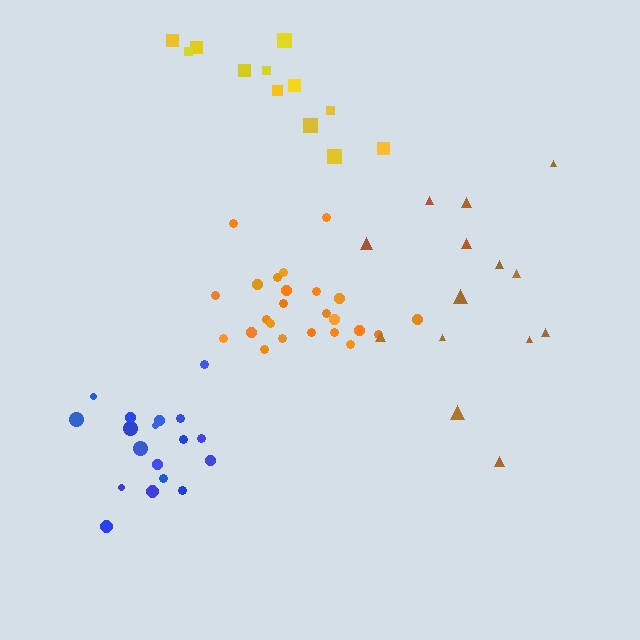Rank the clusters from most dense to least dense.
blue, orange, brown, yellow.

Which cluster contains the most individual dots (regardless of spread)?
Orange (24).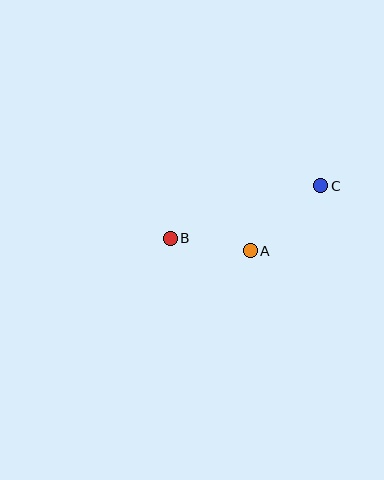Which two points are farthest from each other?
Points B and C are farthest from each other.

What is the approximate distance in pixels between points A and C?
The distance between A and C is approximately 96 pixels.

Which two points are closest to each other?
Points A and B are closest to each other.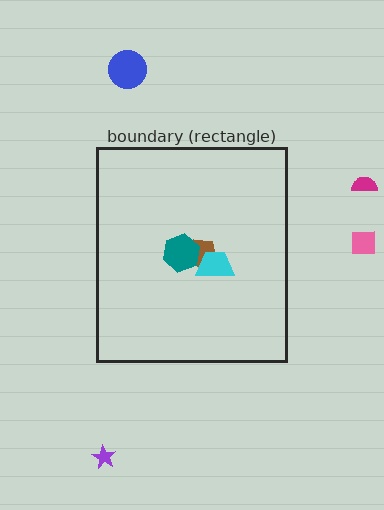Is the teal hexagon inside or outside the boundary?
Inside.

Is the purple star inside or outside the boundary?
Outside.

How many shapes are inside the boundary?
3 inside, 4 outside.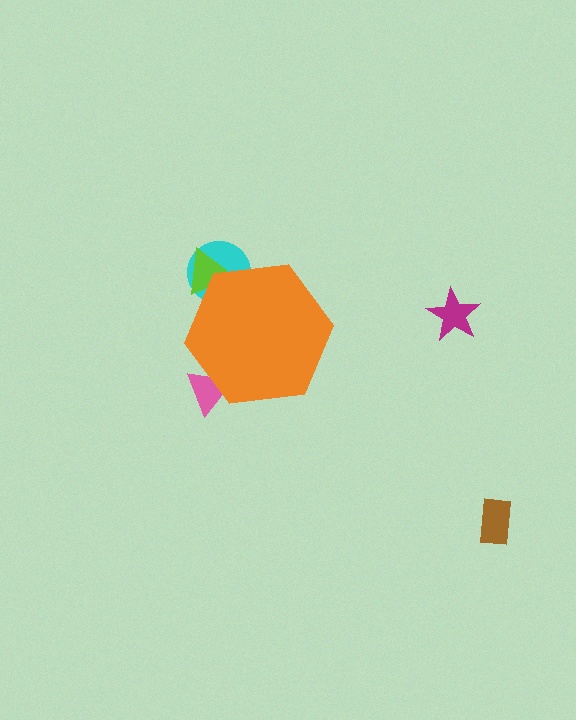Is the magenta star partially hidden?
No, the magenta star is fully visible.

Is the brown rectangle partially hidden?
No, the brown rectangle is fully visible.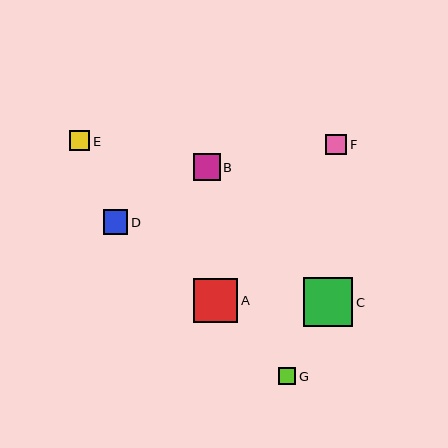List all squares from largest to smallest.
From largest to smallest: C, A, B, D, F, E, G.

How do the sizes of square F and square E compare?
Square F and square E are approximately the same size.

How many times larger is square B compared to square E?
Square B is approximately 1.3 times the size of square E.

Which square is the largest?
Square C is the largest with a size of approximately 49 pixels.